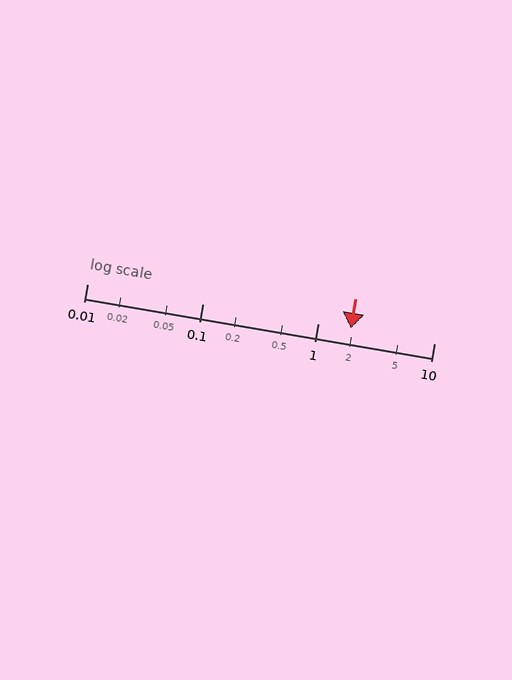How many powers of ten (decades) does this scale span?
The scale spans 3 decades, from 0.01 to 10.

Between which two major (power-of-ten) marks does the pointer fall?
The pointer is between 1 and 10.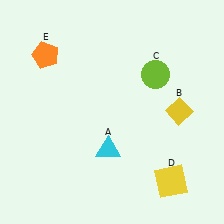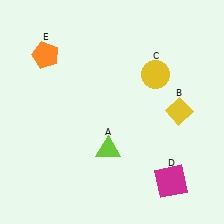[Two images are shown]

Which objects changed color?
A changed from cyan to lime. C changed from lime to yellow. D changed from yellow to magenta.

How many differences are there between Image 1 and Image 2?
There are 3 differences between the two images.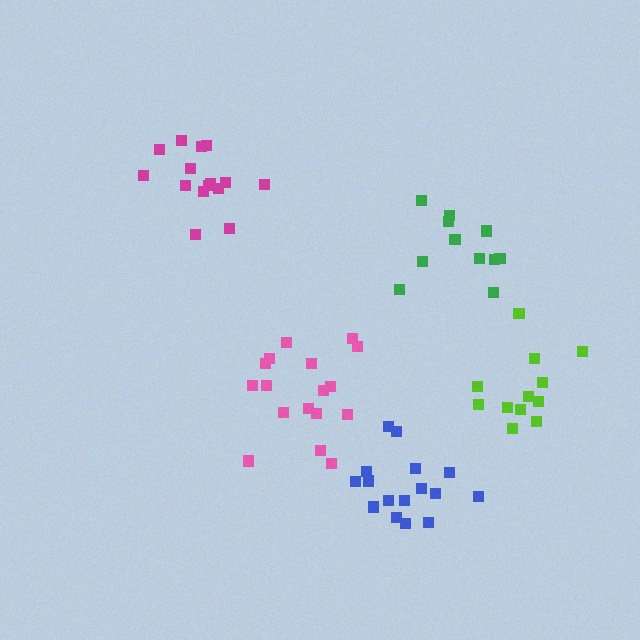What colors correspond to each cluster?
The clusters are colored: blue, magenta, pink, green, lime.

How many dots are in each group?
Group 1: 16 dots, Group 2: 15 dots, Group 3: 17 dots, Group 4: 11 dots, Group 5: 12 dots (71 total).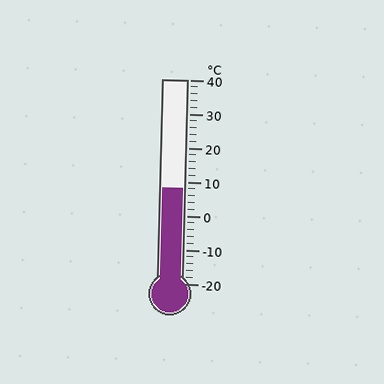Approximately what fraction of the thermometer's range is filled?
The thermometer is filled to approximately 45% of its range.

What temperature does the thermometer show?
The thermometer shows approximately 8°C.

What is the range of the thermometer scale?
The thermometer scale ranges from -20°C to 40°C.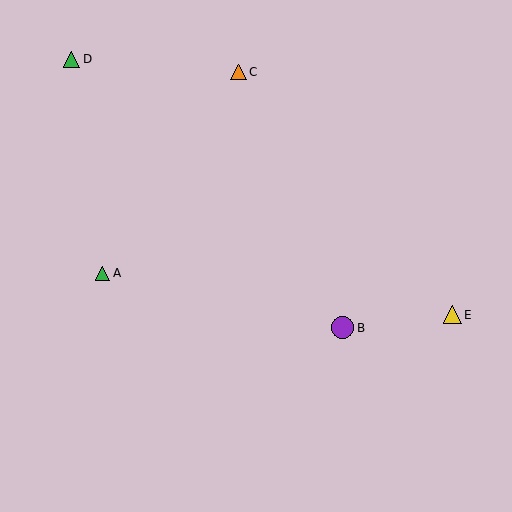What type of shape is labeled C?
Shape C is an orange triangle.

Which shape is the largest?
The purple circle (labeled B) is the largest.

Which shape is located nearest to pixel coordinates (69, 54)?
The green triangle (labeled D) at (72, 59) is nearest to that location.